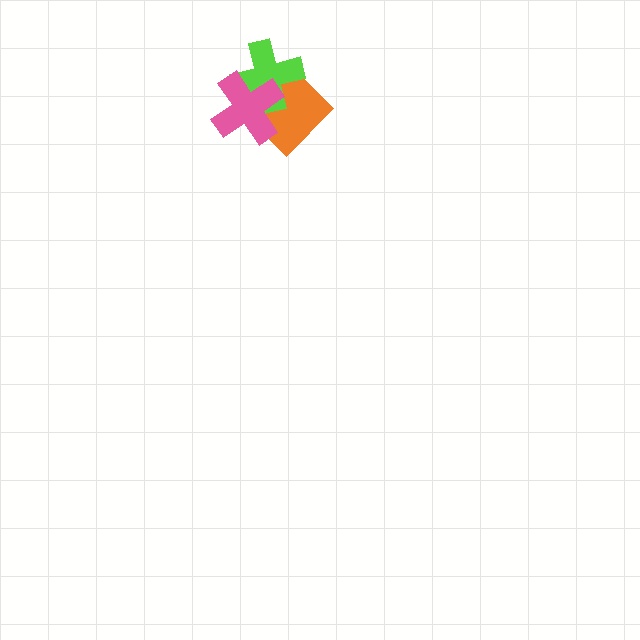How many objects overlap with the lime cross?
2 objects overlap with the lime cross.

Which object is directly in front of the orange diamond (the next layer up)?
The lime cross is directly in front of the orange diamond.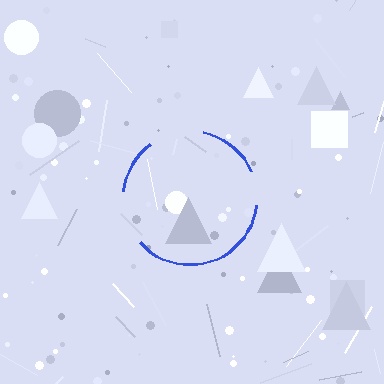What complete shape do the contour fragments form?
The contour fragments form a circle.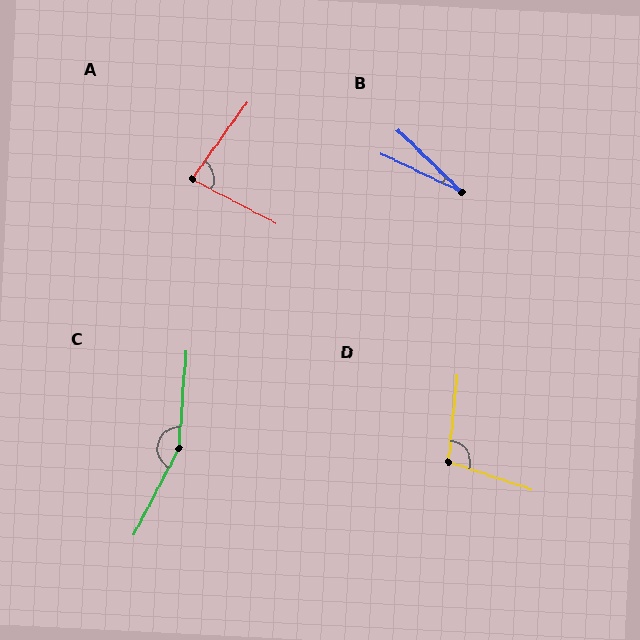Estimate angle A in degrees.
Approximately 82 degrees.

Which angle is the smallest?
B, at approximately 19 degrees.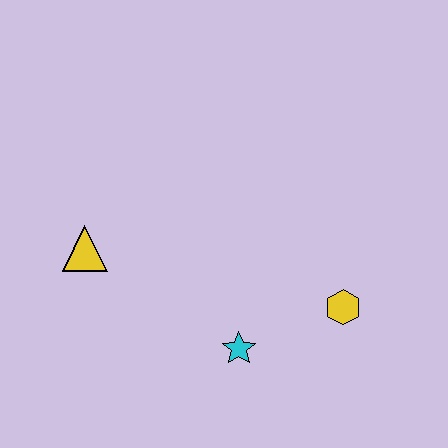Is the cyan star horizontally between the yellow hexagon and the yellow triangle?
Yes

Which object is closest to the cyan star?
The yellow hexagon is closest to the cyan star.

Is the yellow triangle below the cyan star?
No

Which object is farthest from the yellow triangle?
The yellow hexagon is farthest from the yellow triangle.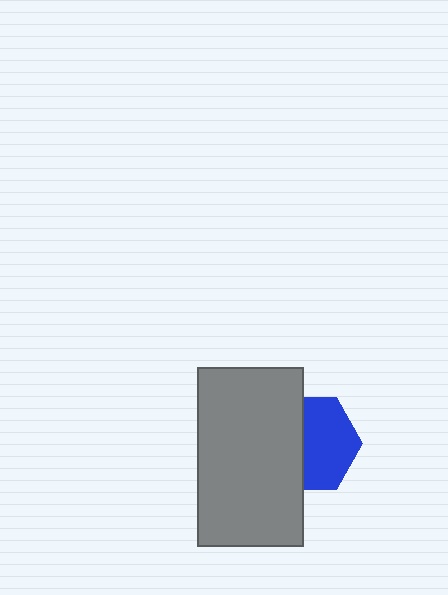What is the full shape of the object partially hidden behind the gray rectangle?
The partially hidden object is a blue hexagon.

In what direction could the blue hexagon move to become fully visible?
The blue hexagon could move right. That would shift it out from behind the gray rectangle entirely.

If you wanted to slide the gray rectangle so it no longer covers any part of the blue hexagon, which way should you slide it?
Slide it left — that is the most direct way to separate the two shapes.